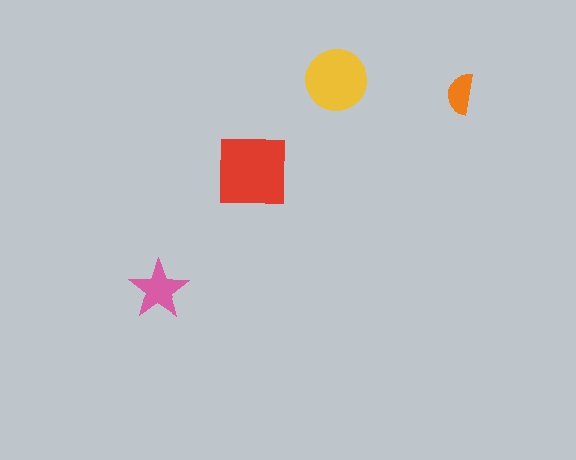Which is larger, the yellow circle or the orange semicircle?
The yellow circle.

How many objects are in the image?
There are 4 objects in the image.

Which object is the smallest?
The orange semicircle.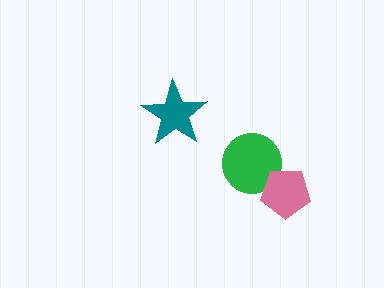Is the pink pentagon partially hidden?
No, no other shape covers it.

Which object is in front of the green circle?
The pink pentagon is in front of the green circle.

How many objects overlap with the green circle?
1 object overlaps with the green circle.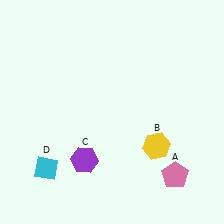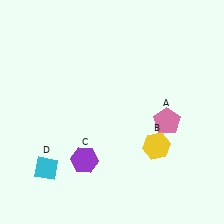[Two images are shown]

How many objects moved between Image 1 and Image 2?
1 object moved between the two images.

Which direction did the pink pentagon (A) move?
The pink pentagon (A) moved up.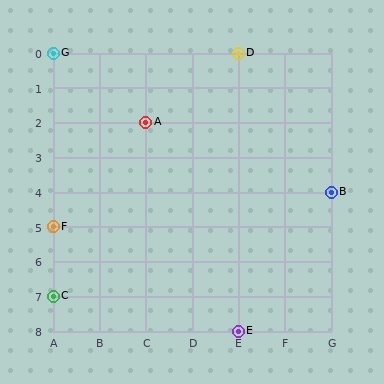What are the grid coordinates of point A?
Point A is at grid coordinates (C, 2).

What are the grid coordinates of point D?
Point D is at grid coordinates (E, 0).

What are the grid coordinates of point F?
Point F is at grid coordinates (A, 5).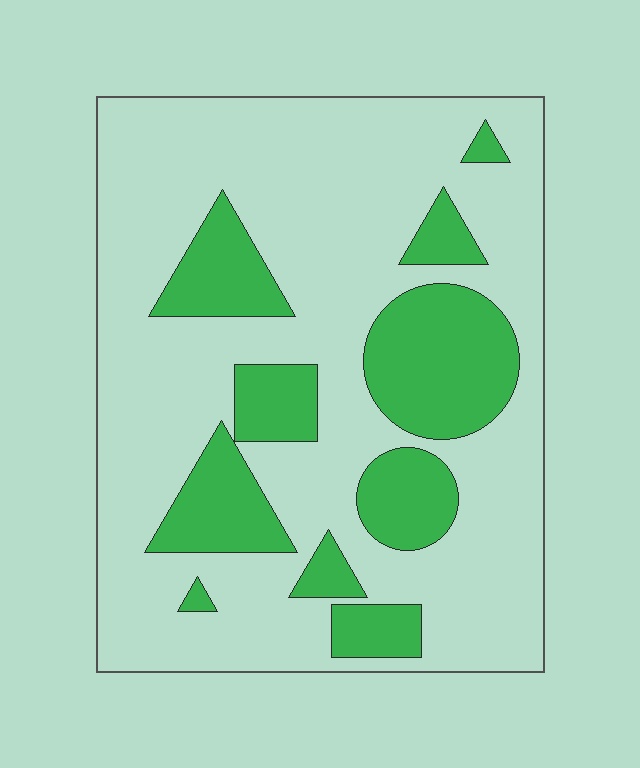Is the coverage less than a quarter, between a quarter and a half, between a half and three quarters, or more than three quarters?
Between a quarter and a half.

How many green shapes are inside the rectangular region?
10.